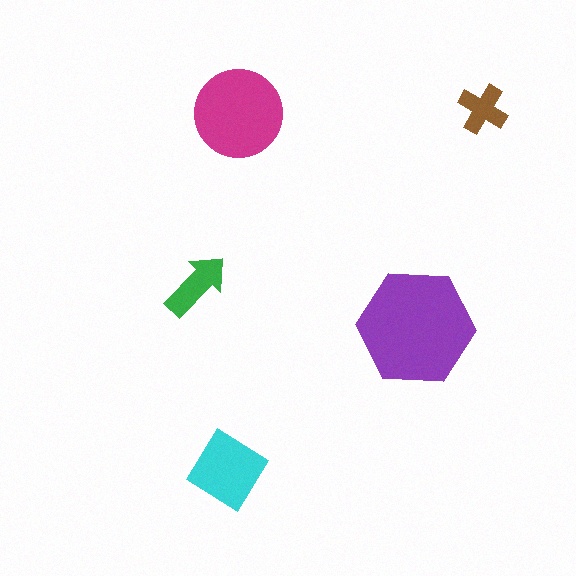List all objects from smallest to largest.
The brown cross, the green arrow, the cyan diamond, the magenta circle, the purple hexagon.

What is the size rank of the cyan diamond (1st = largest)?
3rd.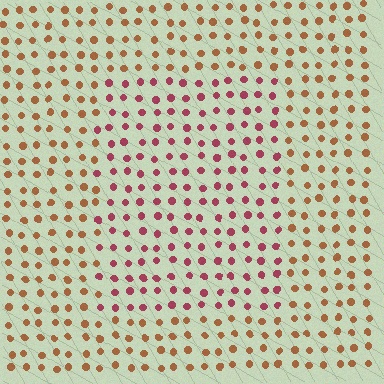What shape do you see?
I see a rectangle.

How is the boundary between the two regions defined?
The boundary is defined purely by a slight shift in hue (about 40 degrees). Spacing, size, and orientation are identical on both sides.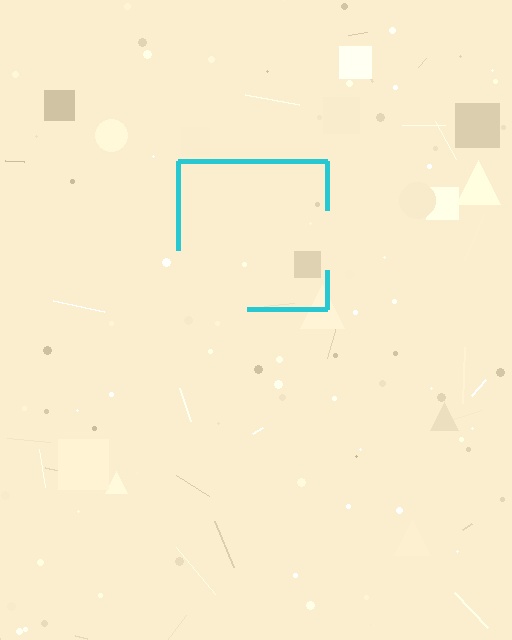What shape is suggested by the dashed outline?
The dashed outline suggests a square.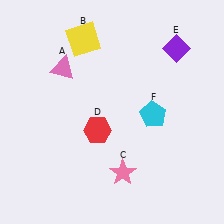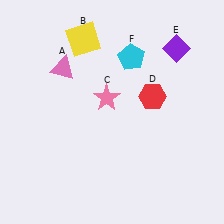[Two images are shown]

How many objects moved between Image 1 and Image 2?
3 objects moved between the two images.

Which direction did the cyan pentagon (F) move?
The cyan pentagon (F) moved up.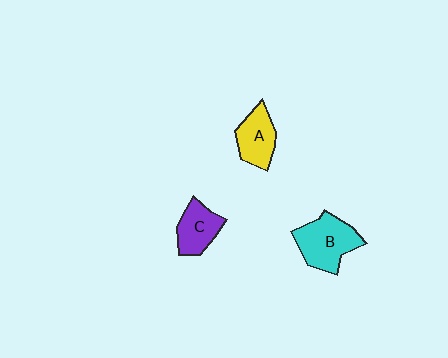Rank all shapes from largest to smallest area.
From largest to smallest: B (cyan), A (yellow), C (purple).